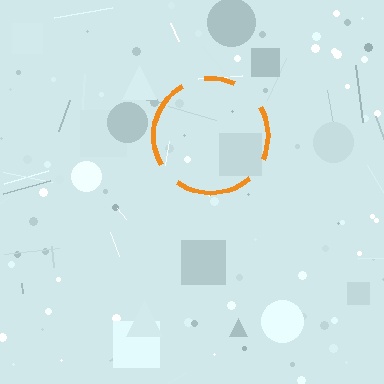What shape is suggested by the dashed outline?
The dashed outline suggests a circle.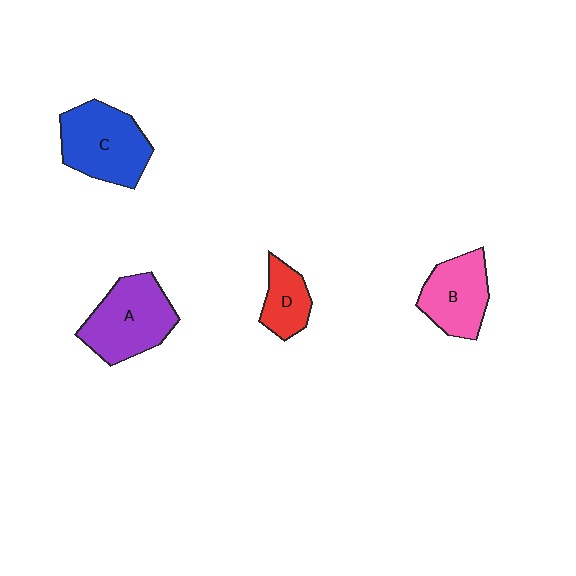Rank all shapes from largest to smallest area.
From largest to smallest: A (purple), C (blue), B (pink), D (red).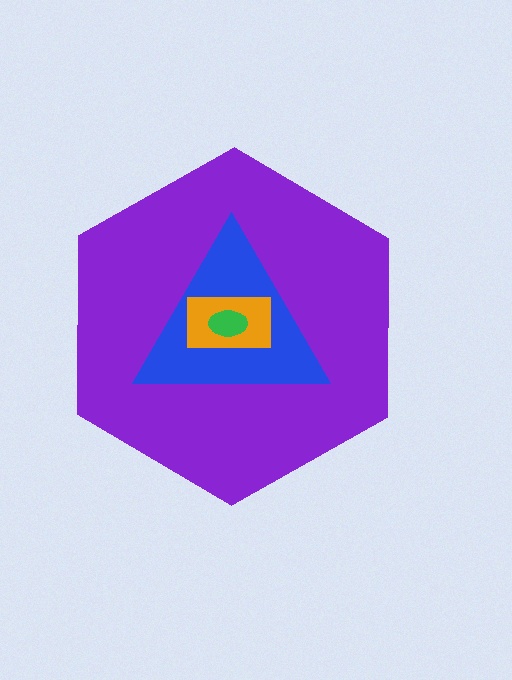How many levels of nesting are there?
4.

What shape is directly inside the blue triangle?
The orange rectangle.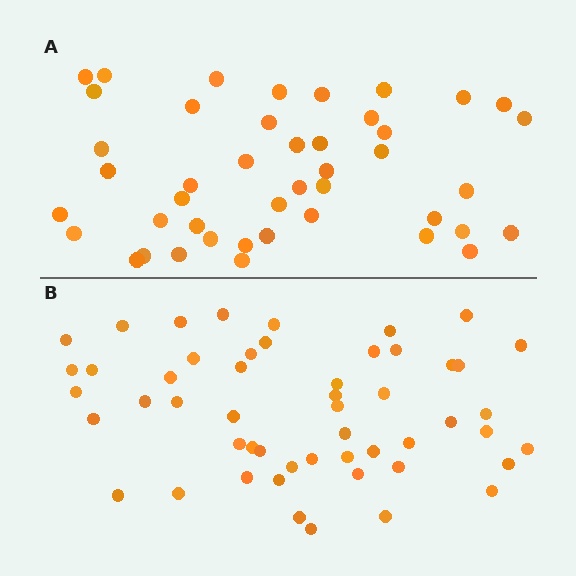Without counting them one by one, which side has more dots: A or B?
Region B (the bottom region) has more dots.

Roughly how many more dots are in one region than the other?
Region B has roughly 8 or so more dots than region A.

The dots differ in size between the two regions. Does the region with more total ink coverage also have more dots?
No. Region A has more total ink coverage because its dots are larger, but region B actually contains more individual dots. Total area can be misleading — the number of items is what matters here.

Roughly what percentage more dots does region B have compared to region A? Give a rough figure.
About 20% more.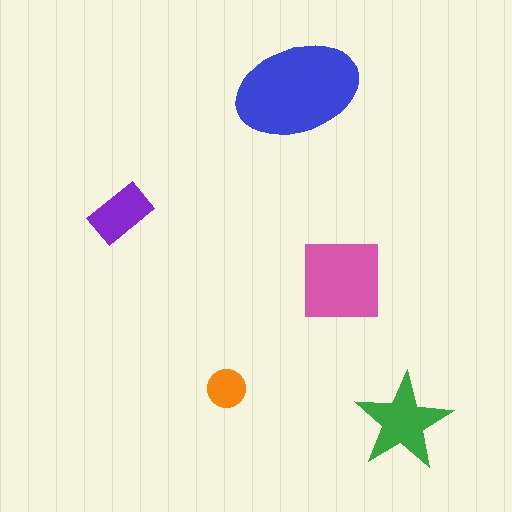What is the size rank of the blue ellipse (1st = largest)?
1st.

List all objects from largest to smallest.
The blue ellipse, the pink square, the green star, the purple rectangle, the orange circle.